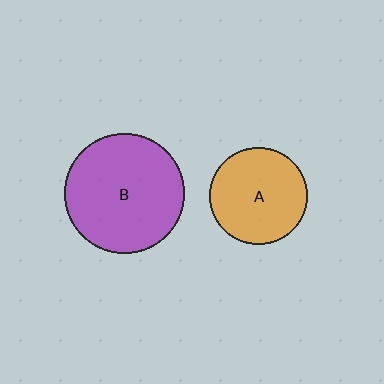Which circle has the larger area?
Circle B (purple).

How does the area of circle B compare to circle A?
Approximately 1.5 times.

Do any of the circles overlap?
No, none of the circles overlap.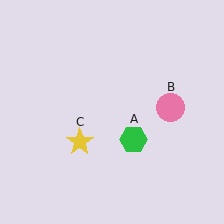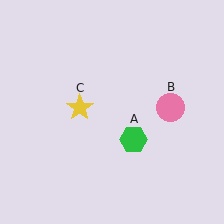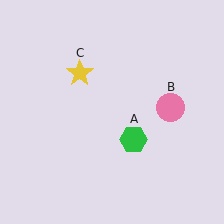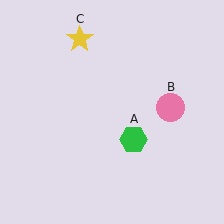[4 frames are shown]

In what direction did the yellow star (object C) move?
The yellow star (object C) moved up.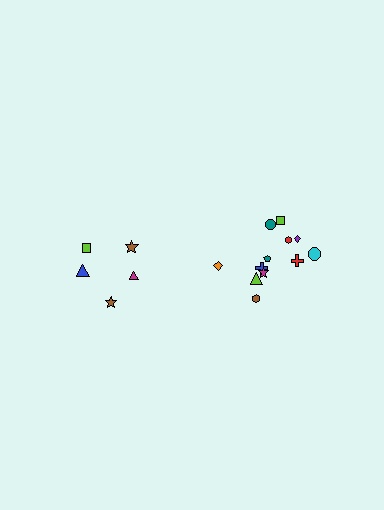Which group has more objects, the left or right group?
The right group.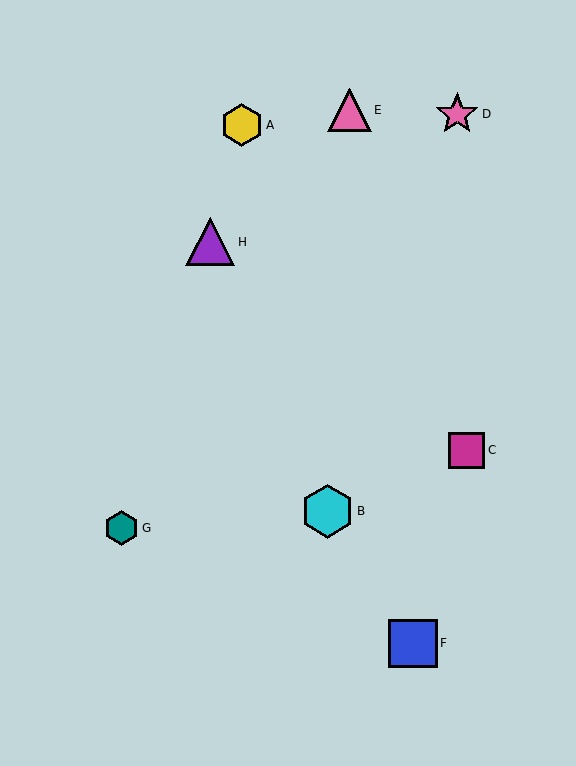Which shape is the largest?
The cyan hexagon (labeled B) is the largest.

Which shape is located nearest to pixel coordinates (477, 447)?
The magenta square (labeled C) at (467, 450) is nearest to that location.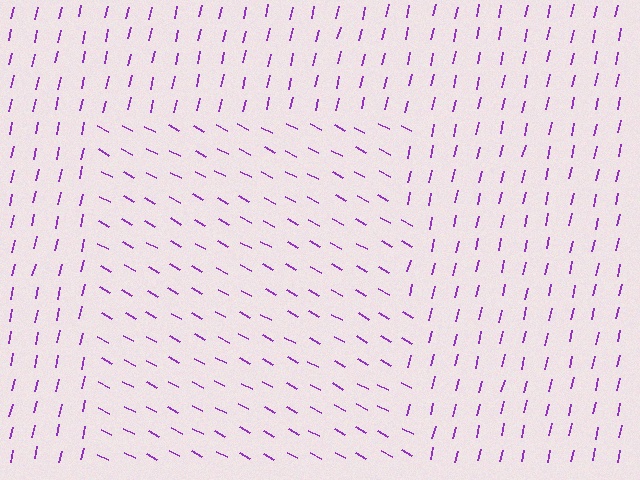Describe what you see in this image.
The image is filled with small purple line segments. A rectangle region in the image has lines oriented differently from the surrounding lines, creating a visible texture boundary.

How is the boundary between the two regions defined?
The boundary is defined purely by a change in line orientation (approximately 74 degrees difference). All lines are the same color and thickness.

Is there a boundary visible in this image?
Yes, there is a texture boundary formed by a change in line orientation.